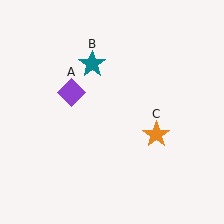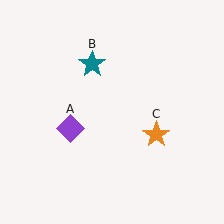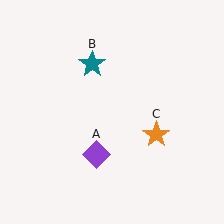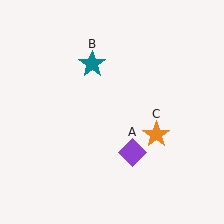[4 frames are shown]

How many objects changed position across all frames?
1 object changed position: purple diamond (object A).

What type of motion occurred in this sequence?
The purple diamond (object A) rotated counterclockwise around the center of the scene.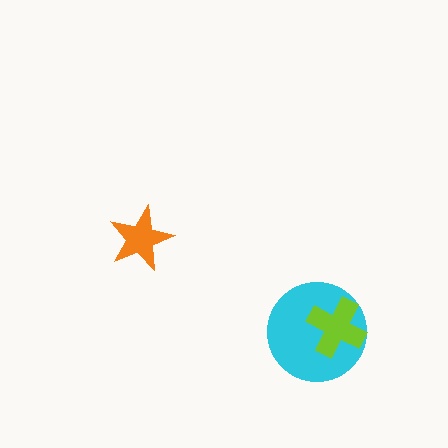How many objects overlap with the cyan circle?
1 object overlaps with the cyan circle.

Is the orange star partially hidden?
No, no other shape covers it.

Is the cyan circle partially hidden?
Yes, it is partially covered by another shape.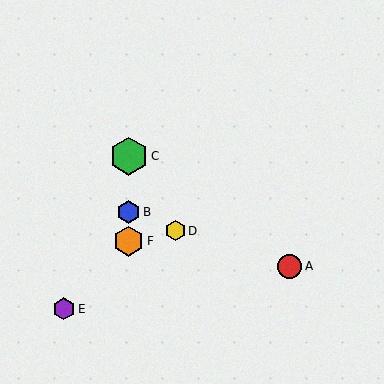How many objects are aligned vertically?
3 objects (B, C, F) are aligned vertically.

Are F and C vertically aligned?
Yes, both are at x≈129.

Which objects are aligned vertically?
Objects B, C, F are aligned vertically.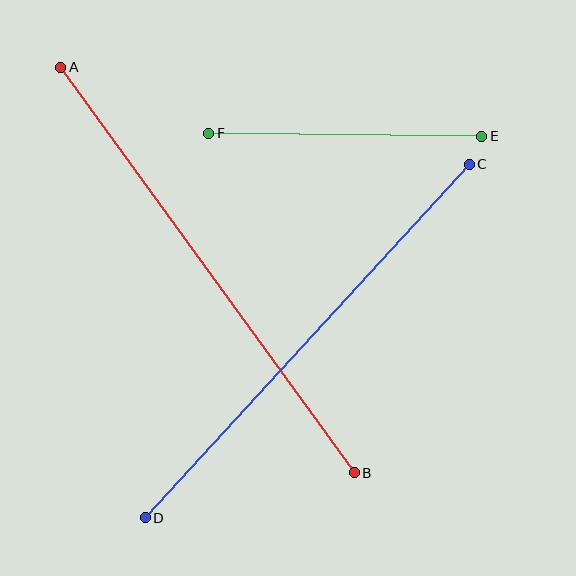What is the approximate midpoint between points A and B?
The midpoint is at approximately (207, 270) pixels.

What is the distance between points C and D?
The distance is approximately 480 pixels.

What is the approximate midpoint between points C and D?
The midpoint is at approximately (307, 341) pixels.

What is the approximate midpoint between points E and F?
The midpoint is at approximately (345, 135) pixels.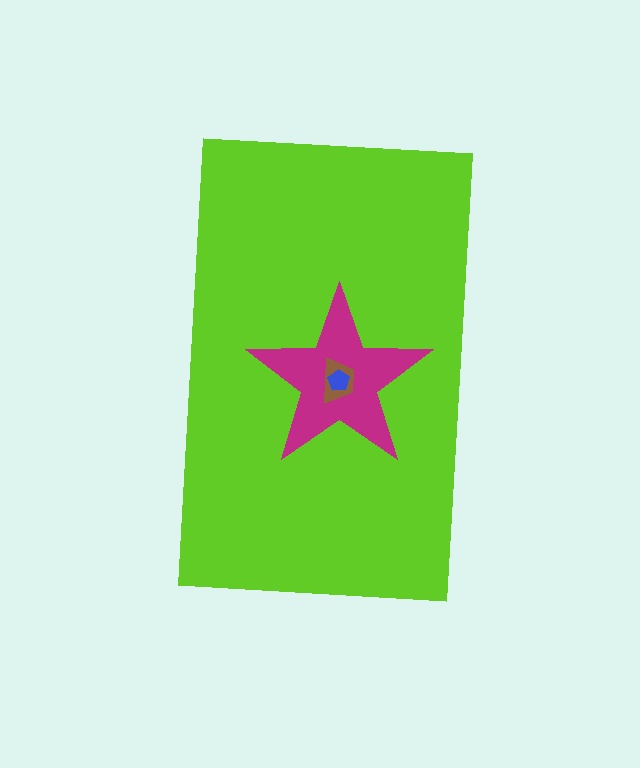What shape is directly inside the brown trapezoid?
The blue pentagon.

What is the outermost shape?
The lime rectangle.